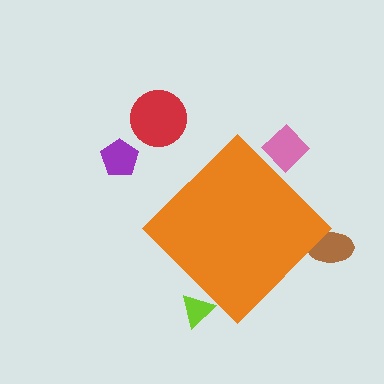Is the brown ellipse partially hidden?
Yes, the brown ellipse is partially hidden behind the orange diamond.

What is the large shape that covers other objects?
An orange diamond.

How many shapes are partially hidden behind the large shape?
3 shapes are partially hidden.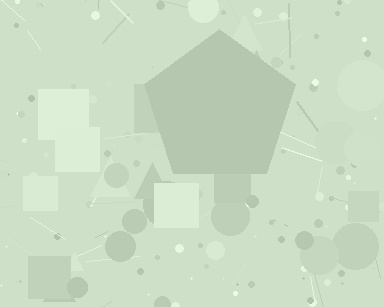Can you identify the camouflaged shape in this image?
The camouflaged shape is a pentagon.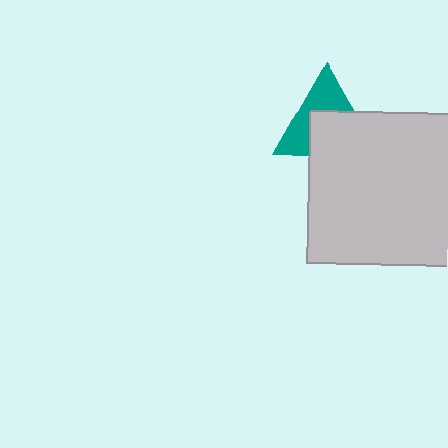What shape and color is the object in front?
The object in front is a light gray square.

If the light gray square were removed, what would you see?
You would see the complete teal triangle.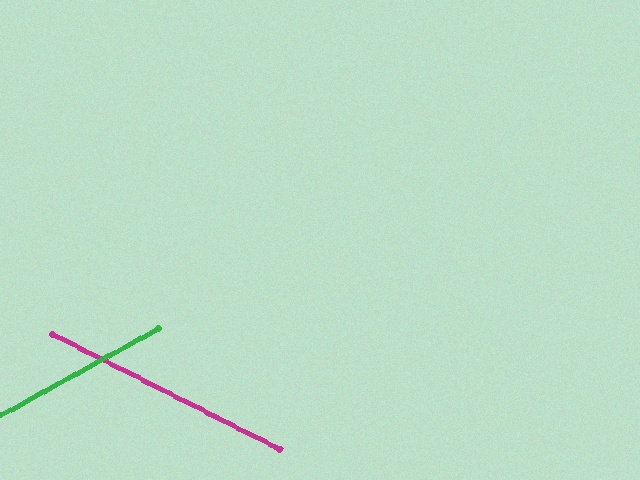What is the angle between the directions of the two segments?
Approximately 56 degrees.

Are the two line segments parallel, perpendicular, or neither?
Neither parallel nor perpendicular — they differ by about 56°.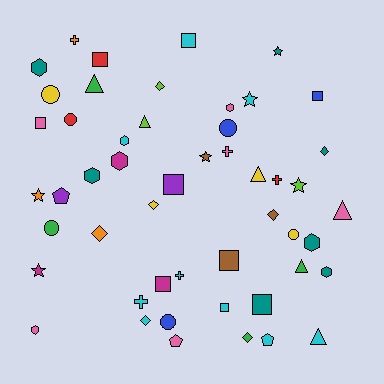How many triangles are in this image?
There are 6 triangles.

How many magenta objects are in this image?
There are 3 magenta objects.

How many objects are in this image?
There are 50 objects.